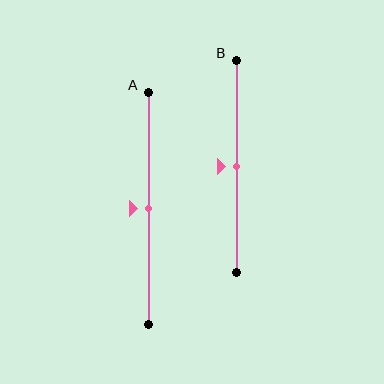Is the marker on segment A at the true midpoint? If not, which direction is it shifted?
Yes, the marker on segment A is at the true midpoint.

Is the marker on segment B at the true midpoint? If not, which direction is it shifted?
Yes, the marker on segment B is at the true midpoint.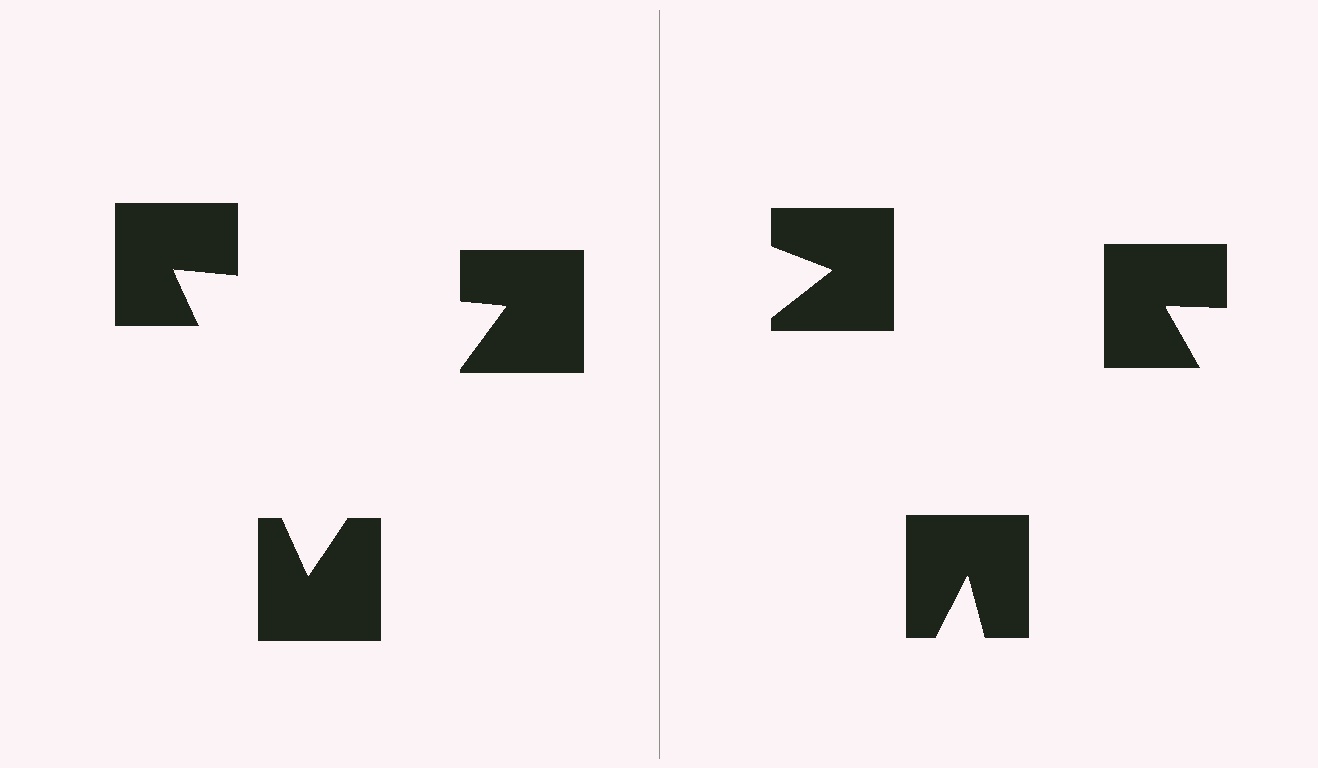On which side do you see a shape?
An illusory triangle appears on the left side. On the right side the wedge cuts are rotated, so no coherent shape forms.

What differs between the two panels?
The notched squares are positioned identically on both sides; only the wedge orientations differ. On the left they align to a triangle; on the right they are misaligned.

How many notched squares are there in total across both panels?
6 — 3 on each side.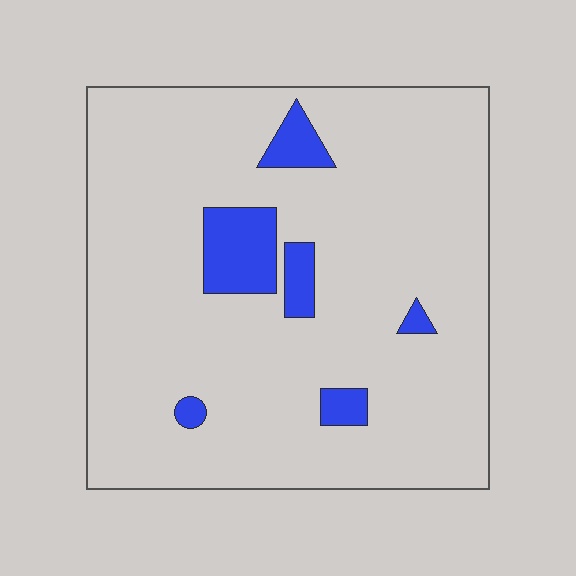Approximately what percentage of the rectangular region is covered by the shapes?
Approximately 10%.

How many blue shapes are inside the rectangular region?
6.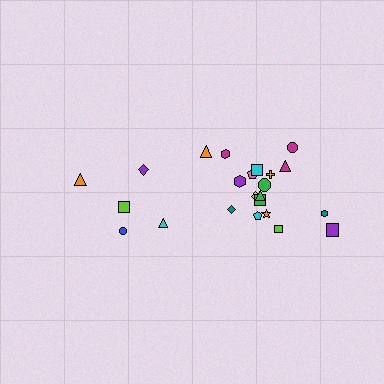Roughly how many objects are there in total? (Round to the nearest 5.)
Roughly 25 objects in total.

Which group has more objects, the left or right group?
The right group.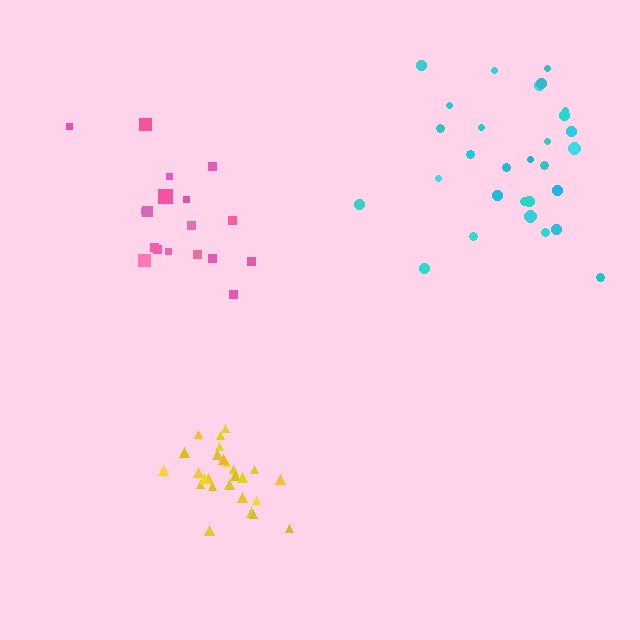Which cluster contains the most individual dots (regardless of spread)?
Cyan (29).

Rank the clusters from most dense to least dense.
yellow, cyan, pink.